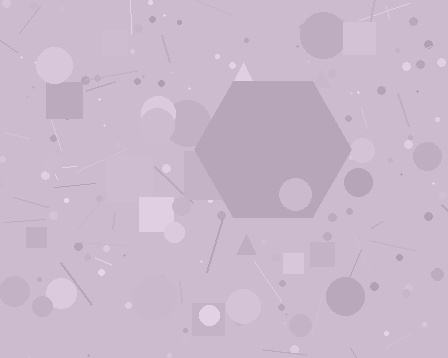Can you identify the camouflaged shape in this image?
The camouflaged shape is a hexagon.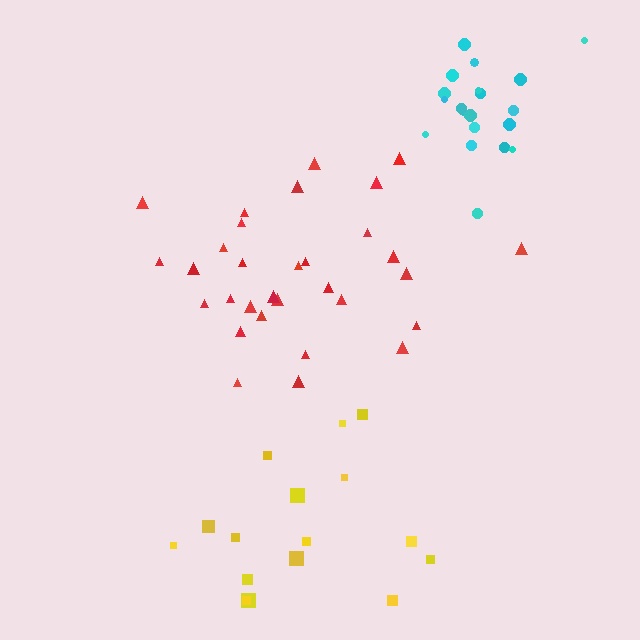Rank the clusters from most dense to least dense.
cyan, red, yellow.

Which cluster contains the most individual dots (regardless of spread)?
Red (31).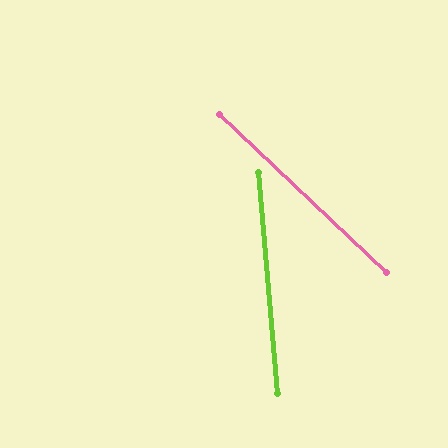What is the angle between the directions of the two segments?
Approximately 41 degrees.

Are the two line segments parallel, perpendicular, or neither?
Neither parallel nor perpendicular — they differ by about 41°.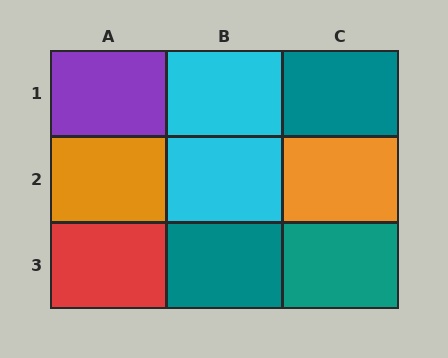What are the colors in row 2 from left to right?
Orange, cyan, orange.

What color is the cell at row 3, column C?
Teal.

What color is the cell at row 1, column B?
Cyan.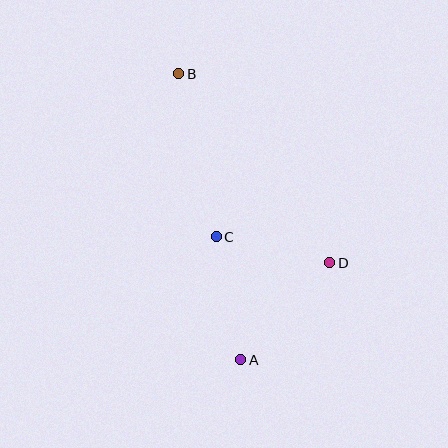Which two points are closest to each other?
Points C and D are closest to each other.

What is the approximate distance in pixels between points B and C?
The distance between B and C is approximately 167 pixels.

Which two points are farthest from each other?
Points A and B are farthest from each other.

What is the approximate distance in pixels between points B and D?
The distance between B and D is approximately 242 pixels.